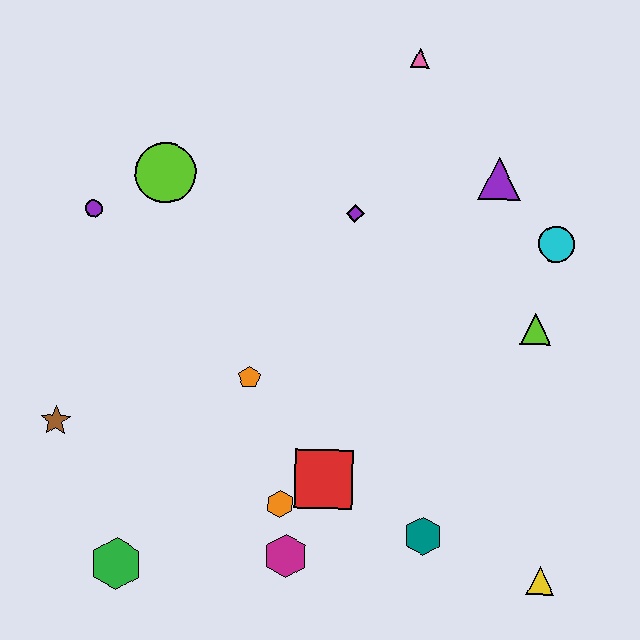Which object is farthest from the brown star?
The cyan circle is farthest from the brown star.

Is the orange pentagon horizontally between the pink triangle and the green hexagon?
Yes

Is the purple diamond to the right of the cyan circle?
No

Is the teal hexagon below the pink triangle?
Yes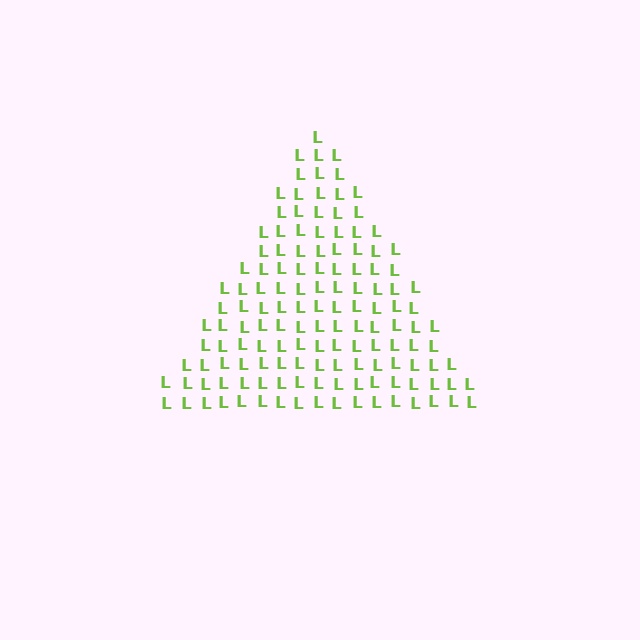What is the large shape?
The large shape is a triangle.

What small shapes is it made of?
It is made of small letter L's.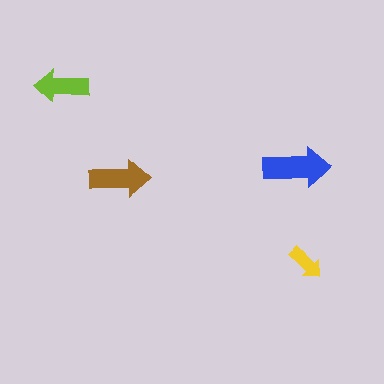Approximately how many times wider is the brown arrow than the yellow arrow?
About 1.5 times wider.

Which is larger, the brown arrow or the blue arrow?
The blue one.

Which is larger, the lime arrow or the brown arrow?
The brown one.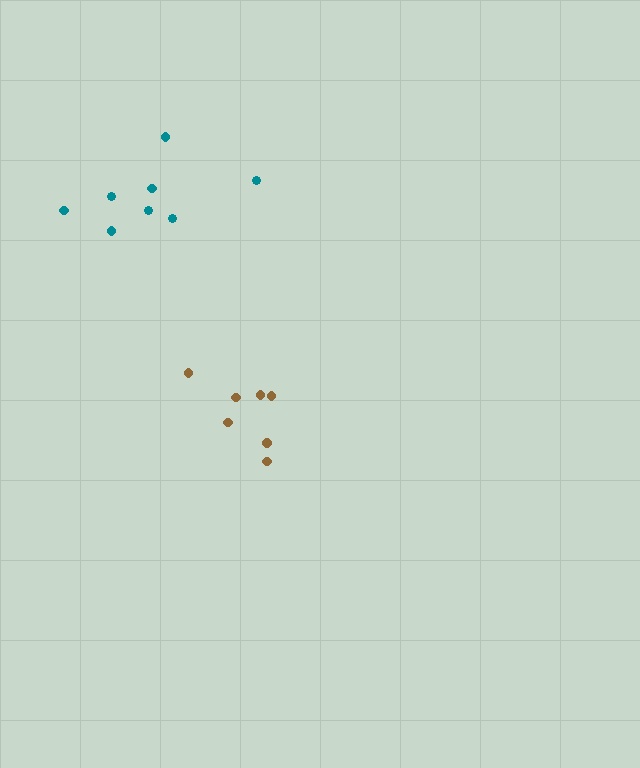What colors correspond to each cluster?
The clusters are colored: teal, brown.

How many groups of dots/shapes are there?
There are 2 groups.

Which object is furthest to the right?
The brown cluster is rightmost.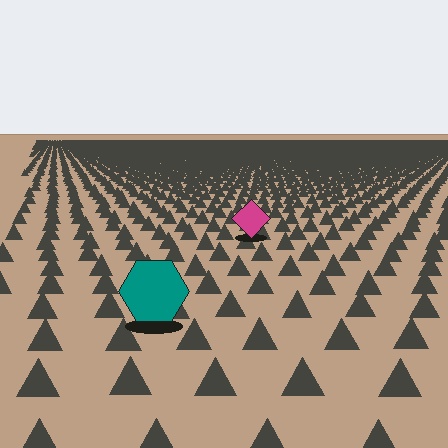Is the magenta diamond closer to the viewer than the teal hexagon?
No. The teal hexagon is closer — you can tell from the texture gradient: the ground texture is coarser near it.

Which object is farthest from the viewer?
The magenta diamond is farthest from the viewer. It appears smaller and the ground texture around it is denser.